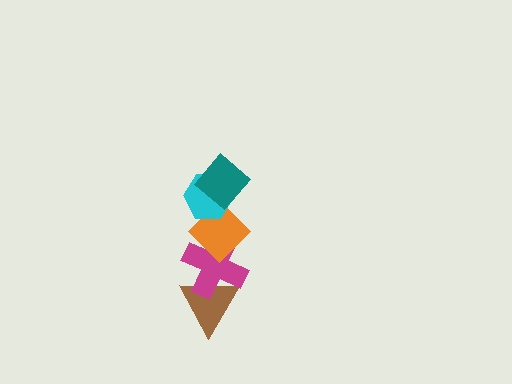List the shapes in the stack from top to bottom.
From top to bottom: the teal diamond, the cyan hexagon, the orange diamond, the magenta cross, the brown triangle.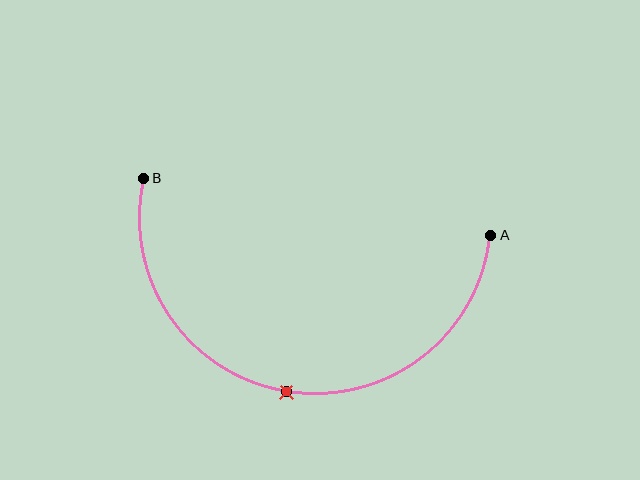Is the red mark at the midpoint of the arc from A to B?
Yes. The red mark lies on the arc at equal arc-length from both A and B — it is the arc midpoint.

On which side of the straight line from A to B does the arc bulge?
The arc bulges below the straight line connecting A and B.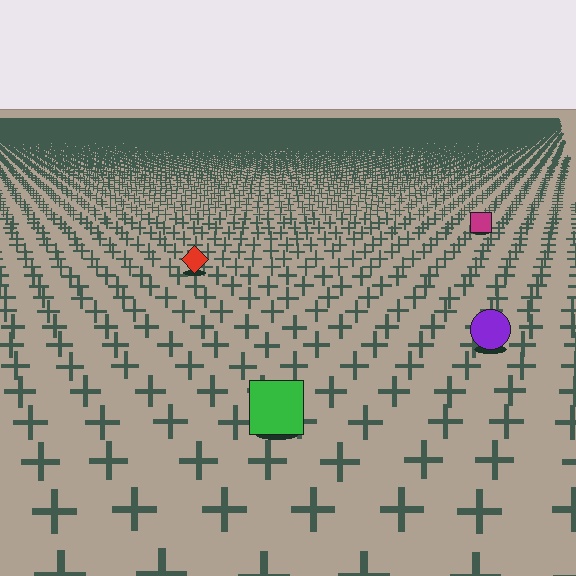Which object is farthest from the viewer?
The magenta square is farthest from the viewer. It appears smaller and the ground texture around it is denser.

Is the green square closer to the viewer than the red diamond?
Yes. The green square is closer — you can tell from the texture gradient: the ground texture is coarser near it.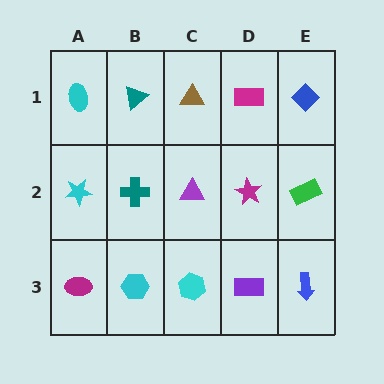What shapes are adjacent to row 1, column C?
A purple triangle (row 2, column C), a teal triangle (row 1, column B), a magenta rectangle (row 1, column D).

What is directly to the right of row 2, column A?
A teal cross.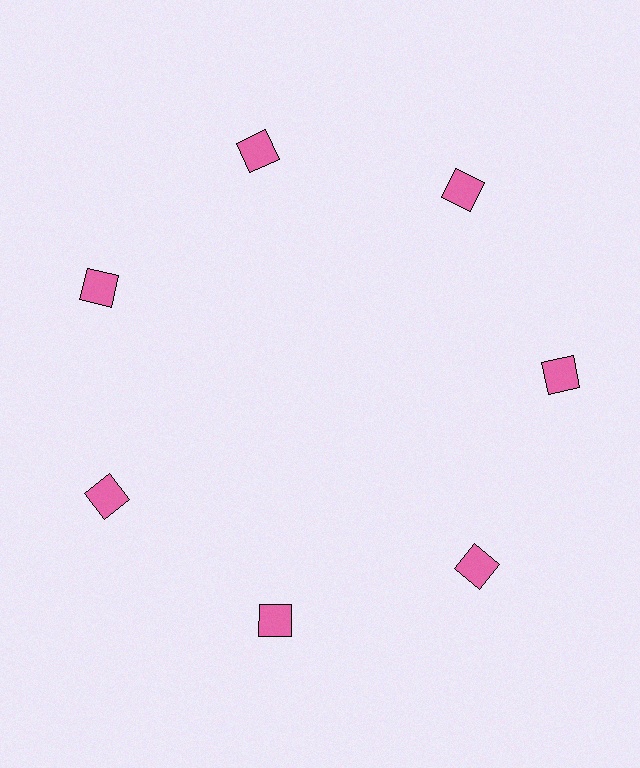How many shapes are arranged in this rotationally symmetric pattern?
There are 7 shapes, arranged in 7 groups of 1.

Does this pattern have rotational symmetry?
Yes, this pattern has 7-fold rotational symmetry. It looks the same after rotating 51 degrees around the center.